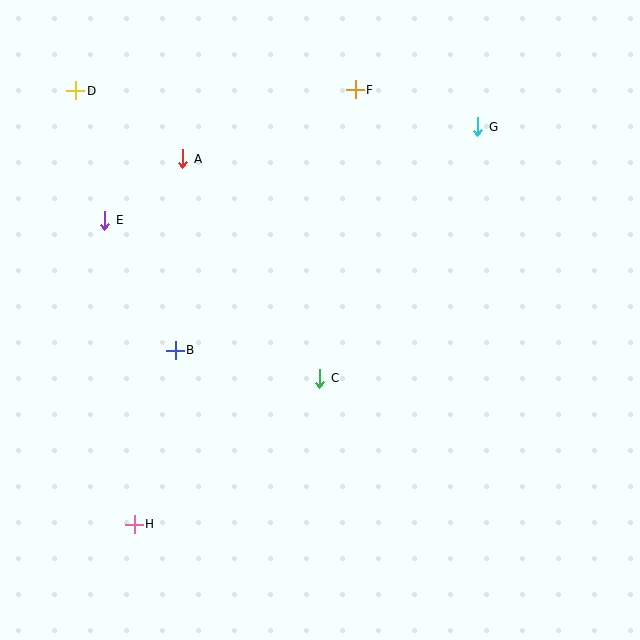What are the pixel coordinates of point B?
Point B is at (175, 350).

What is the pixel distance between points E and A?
The distance between E and A is 99 pixels.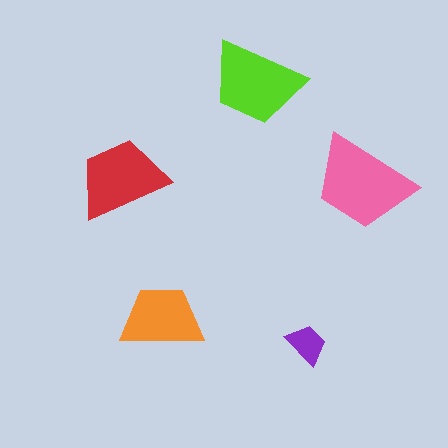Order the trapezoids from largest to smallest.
the pink one, the lime one, the red one, the orange one, the purple one.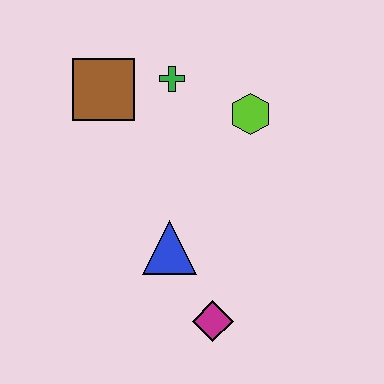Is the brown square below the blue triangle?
No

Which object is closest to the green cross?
The brown square is closest to the green cross.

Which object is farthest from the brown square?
The magenta diamond is farthest from the brown square.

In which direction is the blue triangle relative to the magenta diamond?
The blue triangle is above the magenta diamond.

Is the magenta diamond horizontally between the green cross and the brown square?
No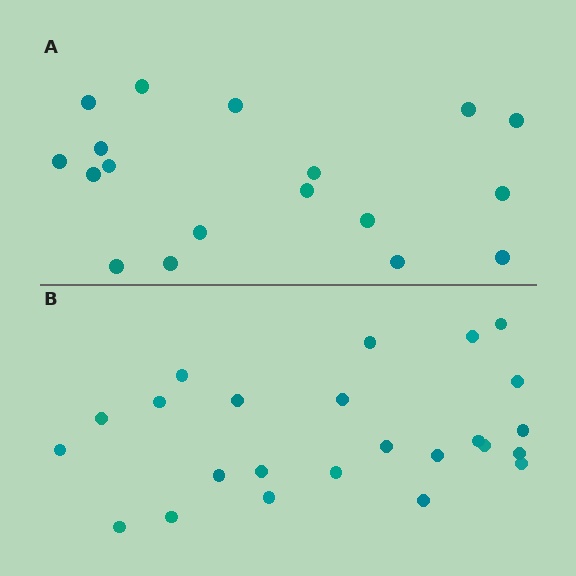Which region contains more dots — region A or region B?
Region B (the bottom region) has more dots.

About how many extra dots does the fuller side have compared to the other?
Region B has about 6 more dots than region A.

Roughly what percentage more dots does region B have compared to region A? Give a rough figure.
About 35% more.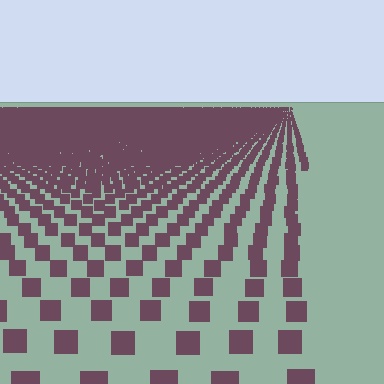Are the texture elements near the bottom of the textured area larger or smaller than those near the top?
Larger. Near the bottom, elements are closer to the viewer and appear at a bigger on-screen size.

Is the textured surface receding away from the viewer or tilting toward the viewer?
The surface is receding away from the viewer. Texture elements get smaller and denser toward the top.